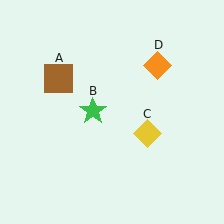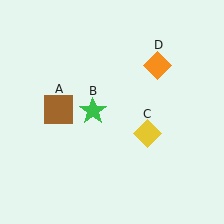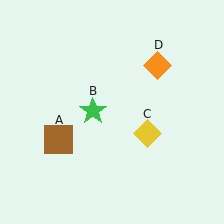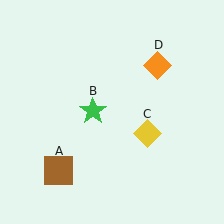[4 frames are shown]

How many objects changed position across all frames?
1 object changed position: brown square (object A).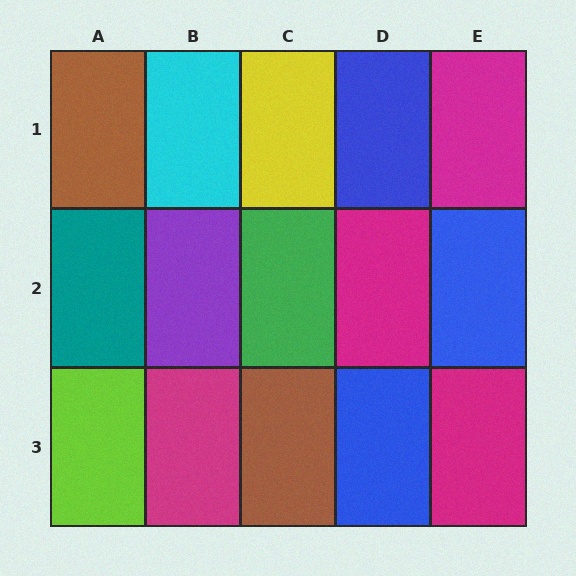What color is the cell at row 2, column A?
Teal.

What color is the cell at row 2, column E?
Blue.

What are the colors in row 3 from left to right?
Lime, magenta, brown, blue, magenta.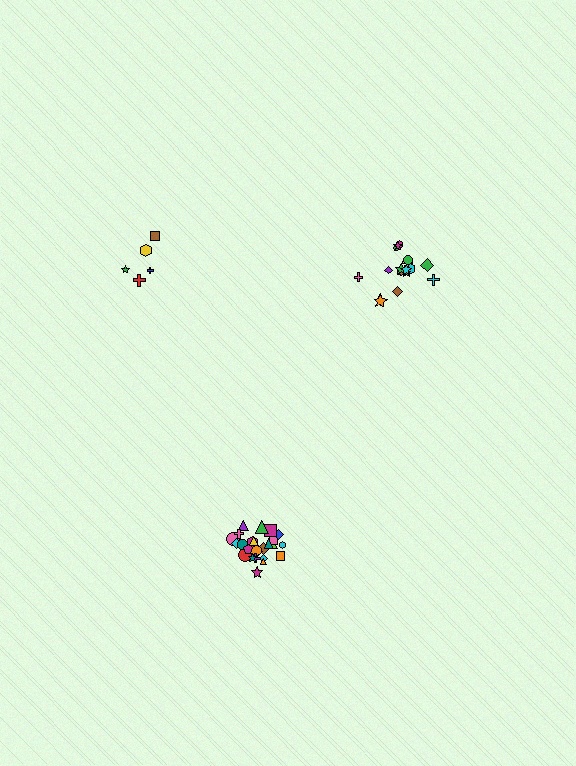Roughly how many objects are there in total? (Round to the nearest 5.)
Roughly 50 objects in total.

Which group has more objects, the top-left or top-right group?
The top-right group.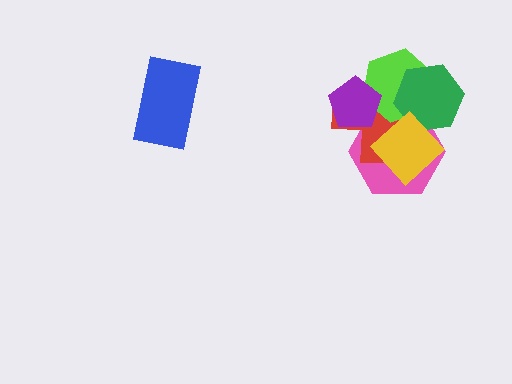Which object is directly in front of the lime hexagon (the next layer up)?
The purple pentagon is directly in front of the lime hexagon.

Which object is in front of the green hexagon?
The yellow diamond is in front of the green hexagon.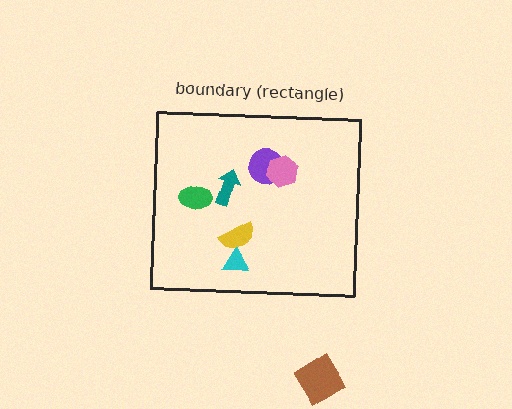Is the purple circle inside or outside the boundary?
Inside.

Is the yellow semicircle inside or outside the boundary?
Inside.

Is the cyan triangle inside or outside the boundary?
Inside.